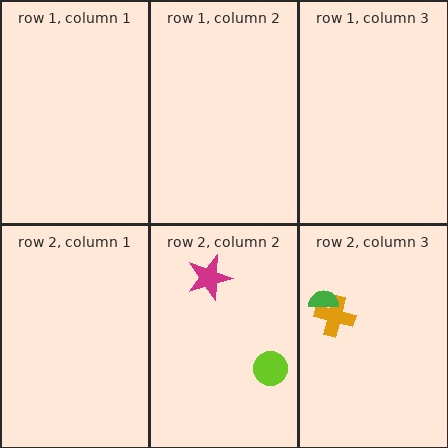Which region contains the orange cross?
The row 2, column 3 region.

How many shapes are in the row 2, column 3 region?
2.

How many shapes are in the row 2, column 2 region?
2.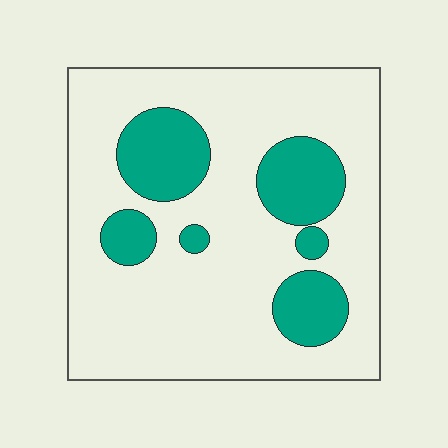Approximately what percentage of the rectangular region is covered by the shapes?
Approximately 25%.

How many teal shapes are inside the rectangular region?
6.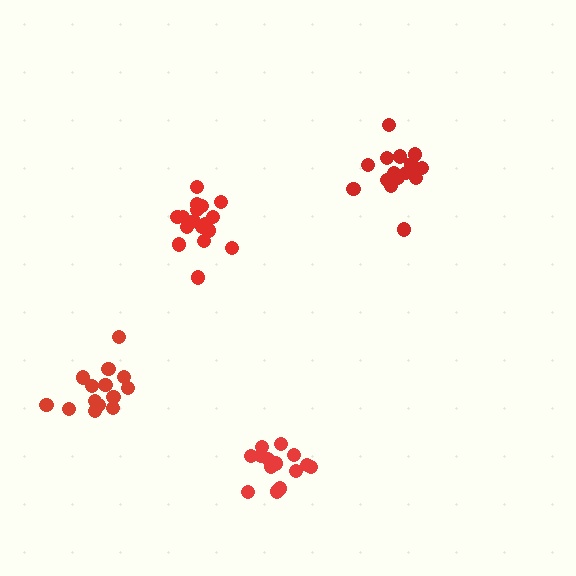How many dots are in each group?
Group 1: 17 dots, Group 2: 17 dots, Group 3: 14 dots, Group 4: 14 dots (62 total).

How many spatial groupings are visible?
There are 4 spatial groupings.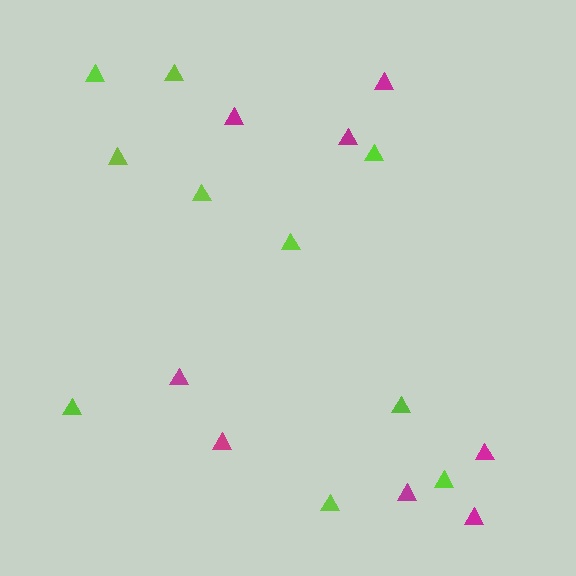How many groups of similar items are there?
There are 2 groups: one group of magenta triangles (8) and one group of lime triangles (10).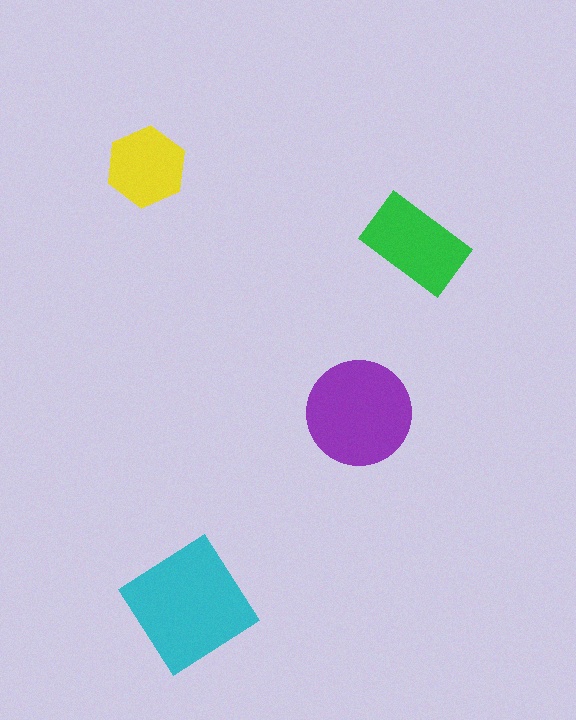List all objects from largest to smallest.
The cyan diamond, the purple circle, the green rectangle, the yellow hexagon.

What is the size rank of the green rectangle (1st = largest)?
3rd.